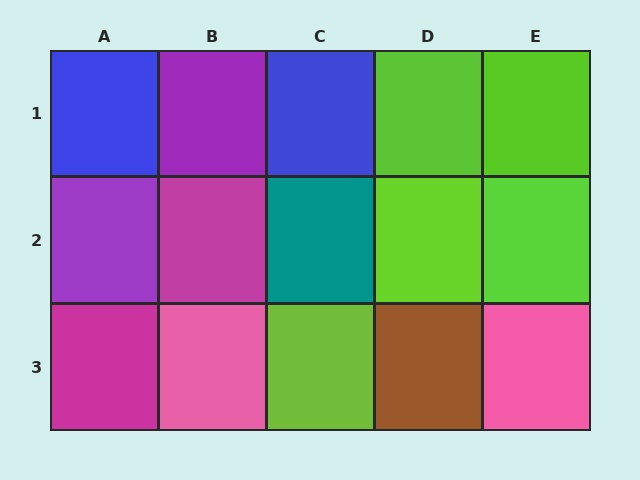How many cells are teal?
1 cell is teal.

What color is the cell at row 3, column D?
Brown.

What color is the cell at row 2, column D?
Lime.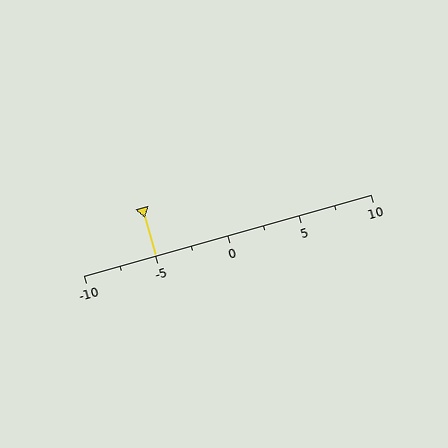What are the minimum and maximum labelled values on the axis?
The axis runs from -10 to 10.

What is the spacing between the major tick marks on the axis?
The major ticks are spaced 5 apart.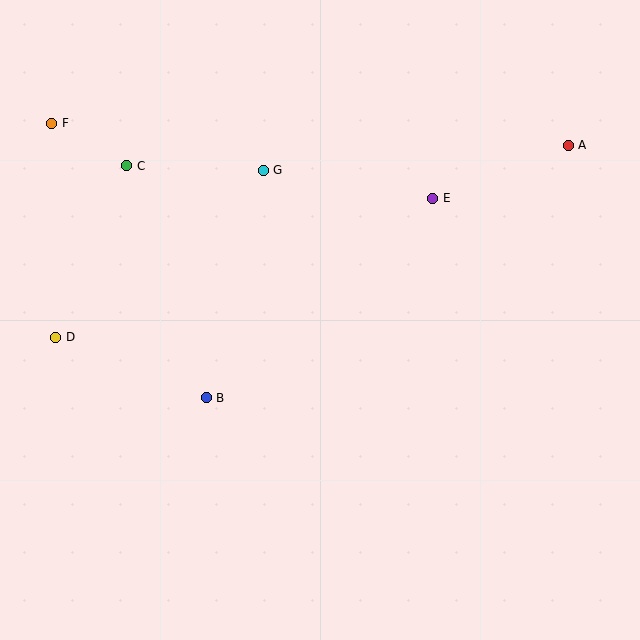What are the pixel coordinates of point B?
Point B is at (206, 398).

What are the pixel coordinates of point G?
Point G is at (263, 170).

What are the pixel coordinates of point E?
Point E is at (433, 198).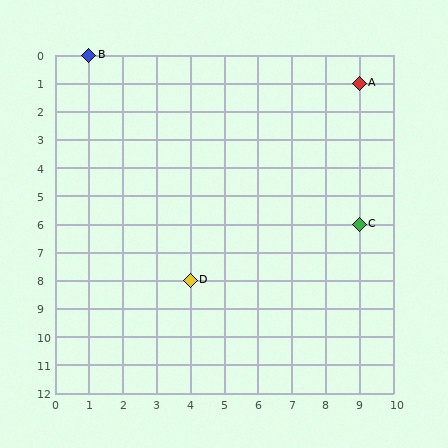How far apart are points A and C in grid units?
Points A and C are 5 rows apart.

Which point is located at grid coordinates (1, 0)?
Point B is at (1, 0).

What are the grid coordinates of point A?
Point A is at grid coordinates (9, 1).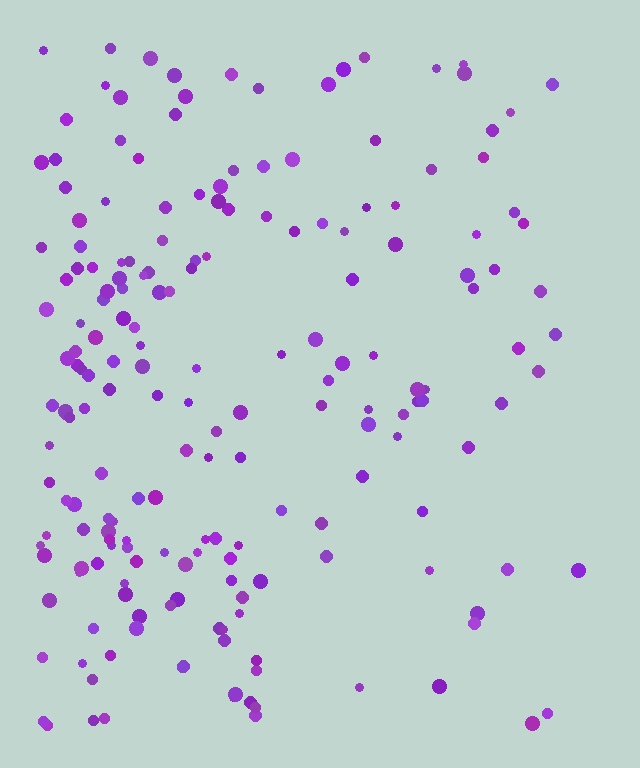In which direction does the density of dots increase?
From right to left, with the left side densest.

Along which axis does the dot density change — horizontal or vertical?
Horizontal.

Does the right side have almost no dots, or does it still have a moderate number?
Still a moderate number, just noticeably fewer than the left.